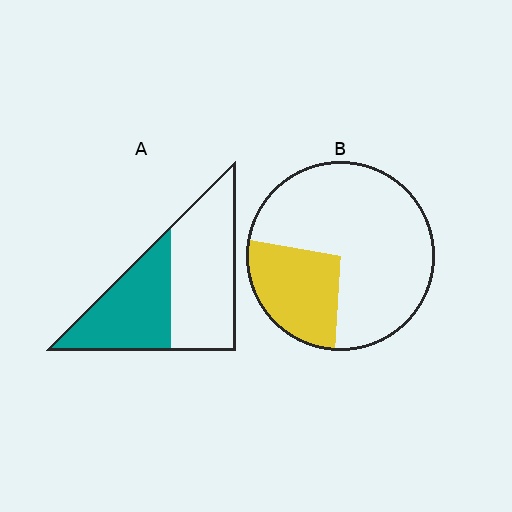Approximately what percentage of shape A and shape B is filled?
A is approximately 45% and B is approximately 25%.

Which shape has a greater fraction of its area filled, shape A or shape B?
Shape A.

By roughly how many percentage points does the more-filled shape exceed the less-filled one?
By roughly 15 percentage points (A over B).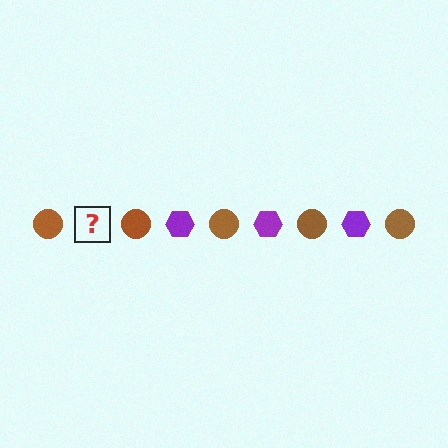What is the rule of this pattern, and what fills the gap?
The rule is that the pattern alternates between brown circle and purple hexagon. The gap should be filled with a purple hexagon.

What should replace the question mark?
The question mark should be replaced with a purple hexagon.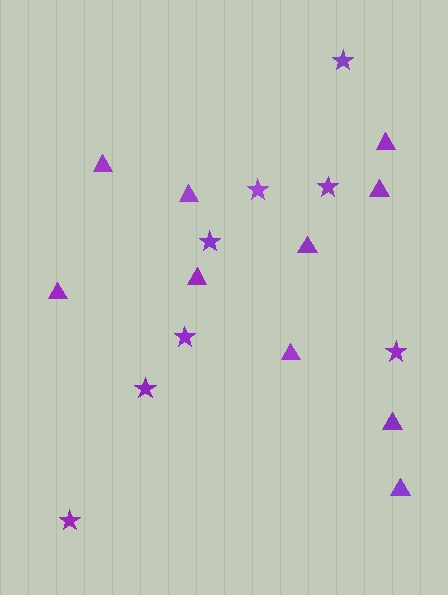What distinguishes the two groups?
There are 2 groups: one group of stars (8) and one group of triangles (10).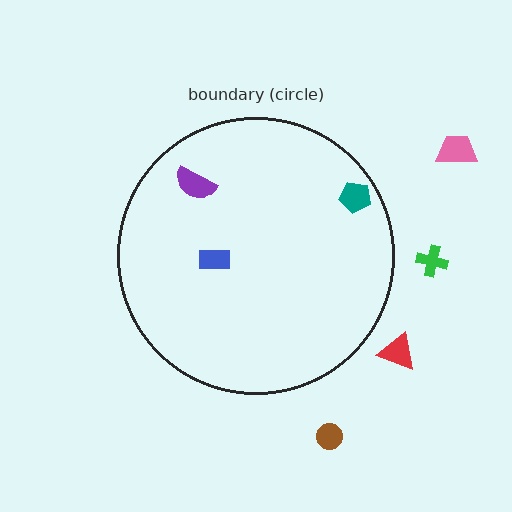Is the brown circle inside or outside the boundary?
Outside.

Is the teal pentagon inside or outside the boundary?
Inside.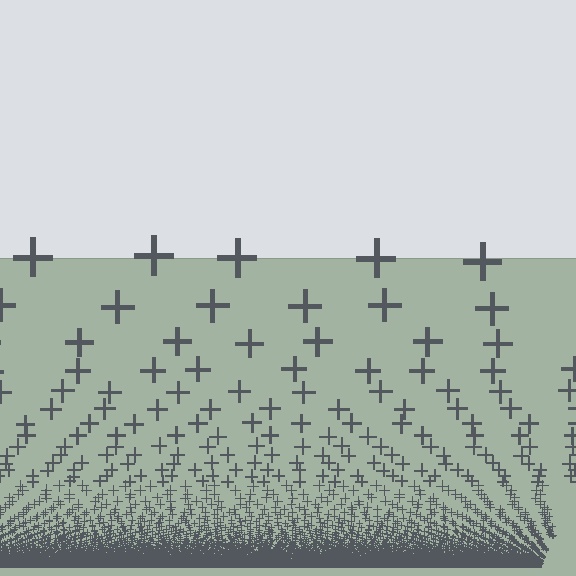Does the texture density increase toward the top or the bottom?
Density increases toward the bottom.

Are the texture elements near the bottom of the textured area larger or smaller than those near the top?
Smaller. The gradient is inverted — elements near the bottom are smaller and denser.